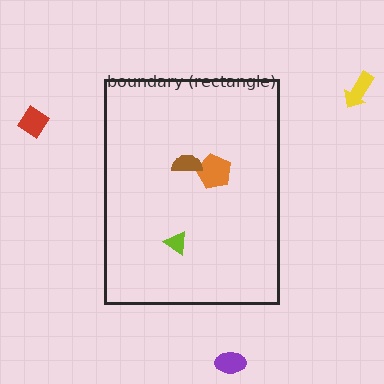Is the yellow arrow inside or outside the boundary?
Outside.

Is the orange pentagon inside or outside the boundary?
Inside.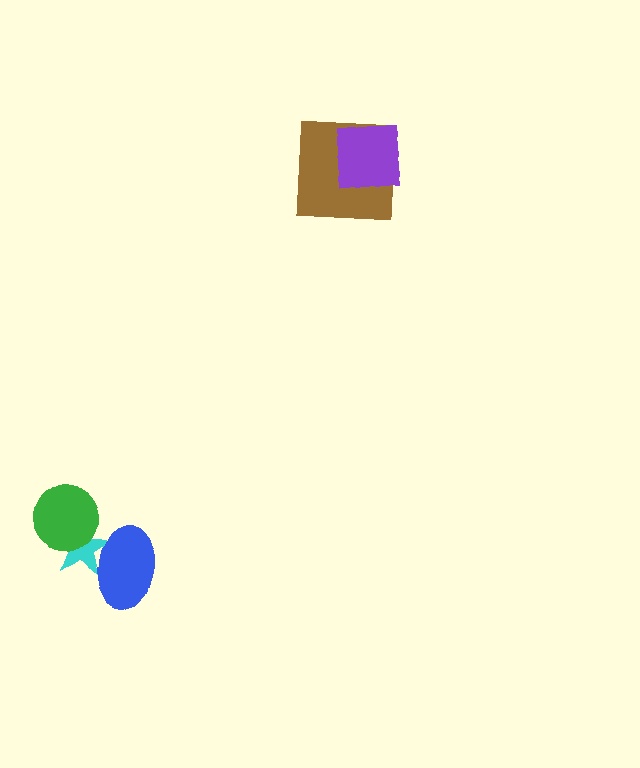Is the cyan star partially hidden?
Yes, it is partially covered by another shape.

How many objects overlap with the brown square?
1 object overlaps with the brown square.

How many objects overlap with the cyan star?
2 objects overlap with the cyan star.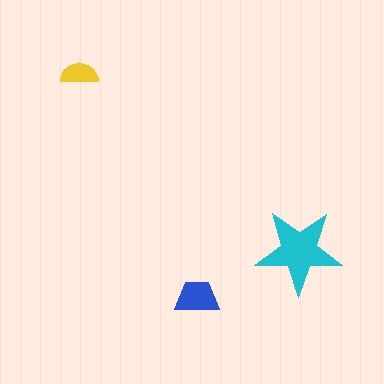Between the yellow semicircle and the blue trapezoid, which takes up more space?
The blue trapezoid.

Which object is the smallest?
The yellow semicircle.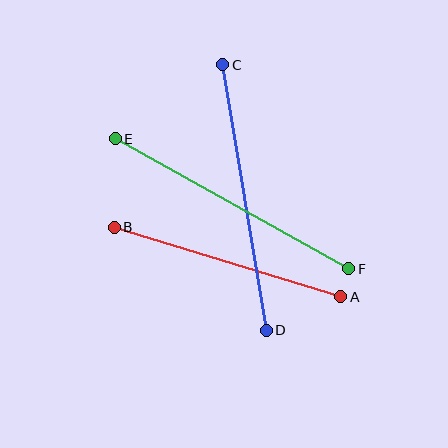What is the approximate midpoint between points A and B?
The midpoint is at approximately (227, 262) pixels.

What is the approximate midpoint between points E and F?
The midpoint is at approximately (232, 204) pixels.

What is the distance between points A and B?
The distance is approximately 236 pixels.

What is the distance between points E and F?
The distance is approximately 267 pixels.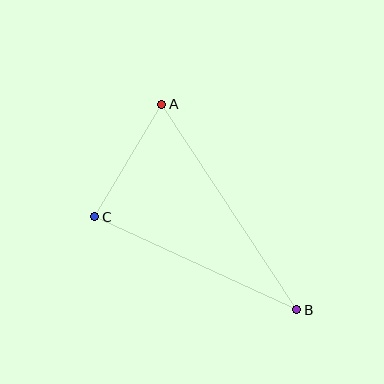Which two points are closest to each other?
Points A and C are closest to each other.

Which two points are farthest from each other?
Points A and B are farthest from each other.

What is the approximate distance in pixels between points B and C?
The distance between B and C is approximately 222 pixels.